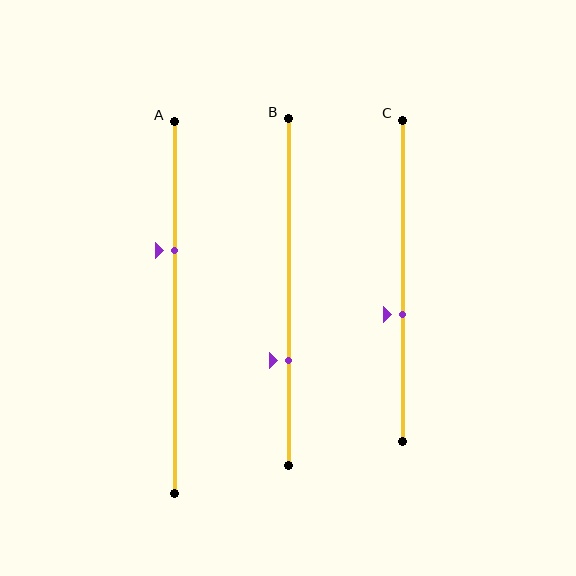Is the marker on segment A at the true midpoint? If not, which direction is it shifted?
No, the marker on segment A is shifted upward by about 15% of the segment length.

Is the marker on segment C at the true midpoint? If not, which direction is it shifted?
No, the marker on segment C is shifted downward by about 10% of the segment length.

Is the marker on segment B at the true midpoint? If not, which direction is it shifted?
No, the marker on segment B is shifted downward by about 20% of the segment length.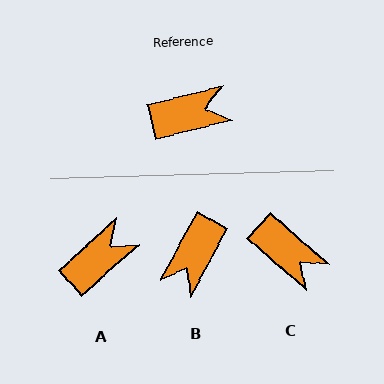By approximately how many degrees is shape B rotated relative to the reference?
Approximately 133 degrees clockwise.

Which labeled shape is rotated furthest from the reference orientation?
B, about 133 degrees away.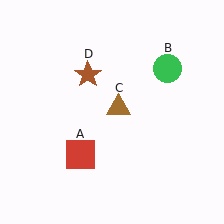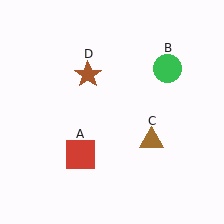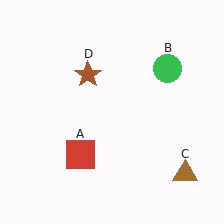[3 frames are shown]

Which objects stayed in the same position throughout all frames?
Red square (object A) and green circle (object B) and brown star (object D) remained stationary.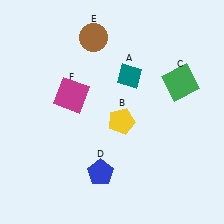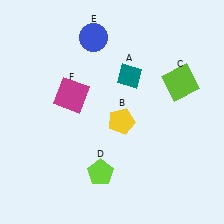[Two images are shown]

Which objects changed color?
C changed from green to lime. D changed from blue to lime. E changed from brown to blue.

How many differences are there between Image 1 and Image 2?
There are 3 differences between the two images.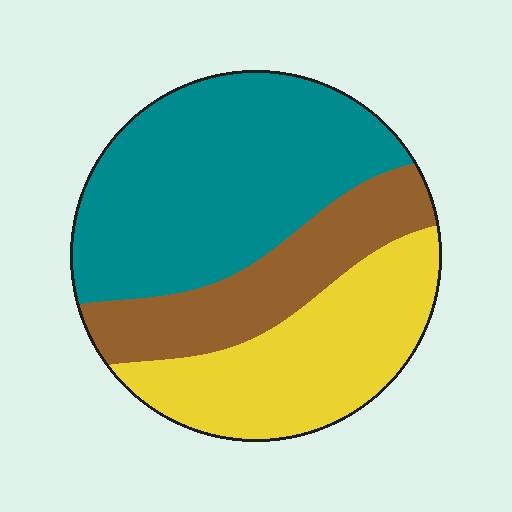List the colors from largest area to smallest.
From largest to smallest: teal, yellow, brown.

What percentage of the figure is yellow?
Yellow takes up about one third (1/3) of the figure.